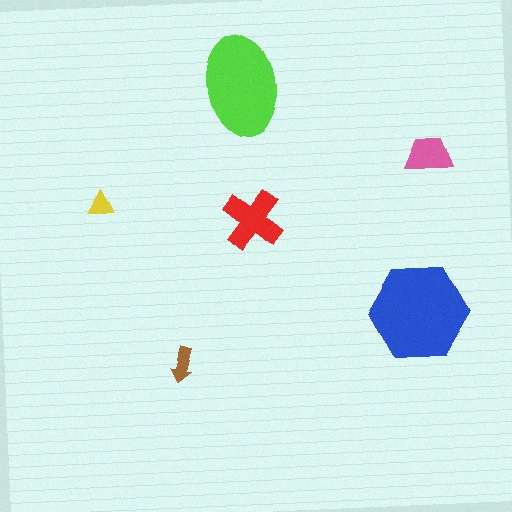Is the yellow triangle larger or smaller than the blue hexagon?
Smaller.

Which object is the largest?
The blue hexagon.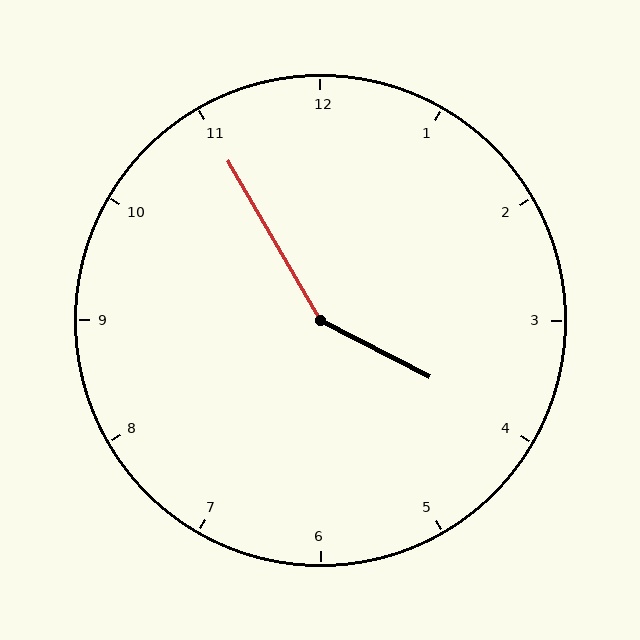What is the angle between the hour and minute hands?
Approximately 148 degrees.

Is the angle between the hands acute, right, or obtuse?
It is obtuse.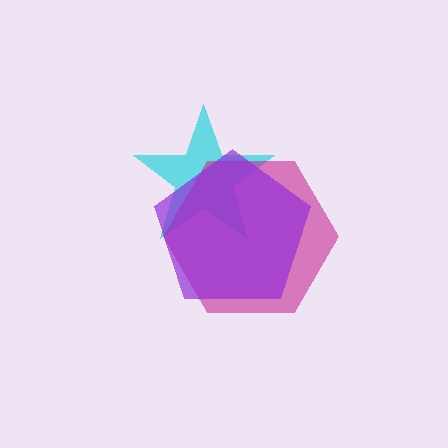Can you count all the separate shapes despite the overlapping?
Yes, there are 3 separate shapes.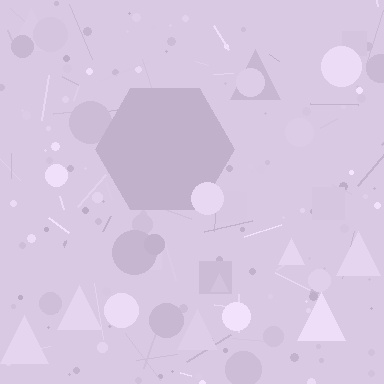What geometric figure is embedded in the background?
A hexagon is embedded in the background.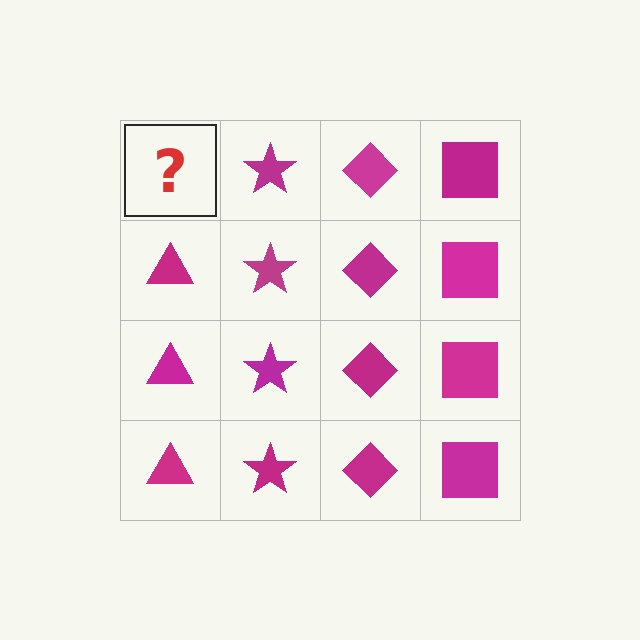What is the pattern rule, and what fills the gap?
The rule is that each column has a consistent shape. The gap should be filled with a magenta triangle.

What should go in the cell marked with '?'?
The missing cell should contain a magenta triangle.